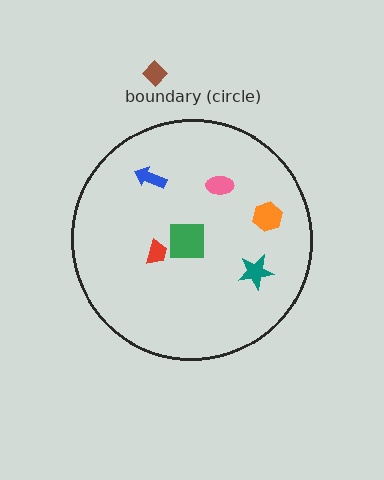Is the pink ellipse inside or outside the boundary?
Inside.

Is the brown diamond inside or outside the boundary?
Outside.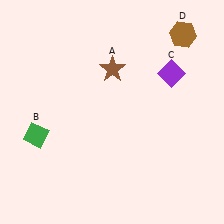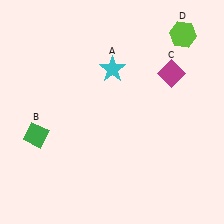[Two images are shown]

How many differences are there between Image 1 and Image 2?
There are 3 differences between the two images.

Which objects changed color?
A changed from brown to cyan. C changed from purple to magenta. D changed from brown to lime.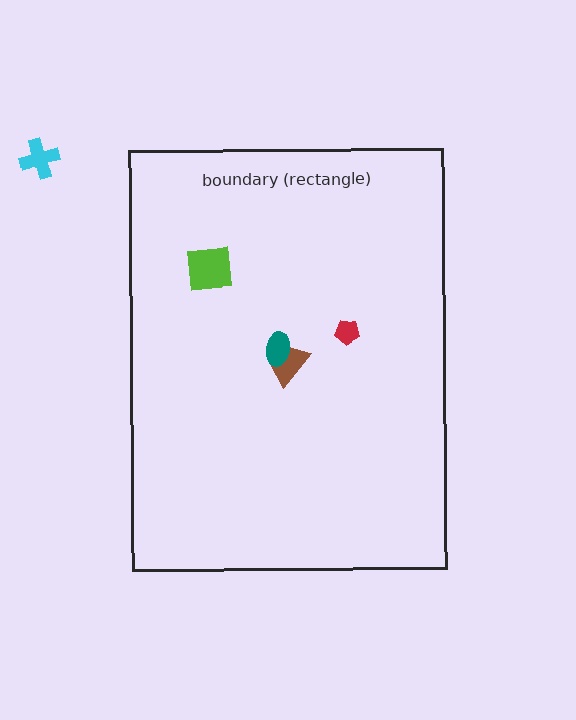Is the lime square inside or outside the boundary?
Inside.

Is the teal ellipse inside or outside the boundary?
Inside.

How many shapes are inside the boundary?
4 inside, 1 outside.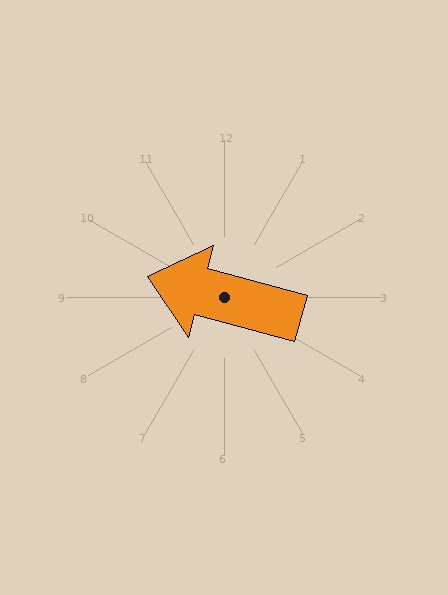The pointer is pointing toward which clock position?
Roughly 10 o'clock.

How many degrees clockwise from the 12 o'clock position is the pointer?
Approximately 286 degrees.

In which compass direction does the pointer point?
West.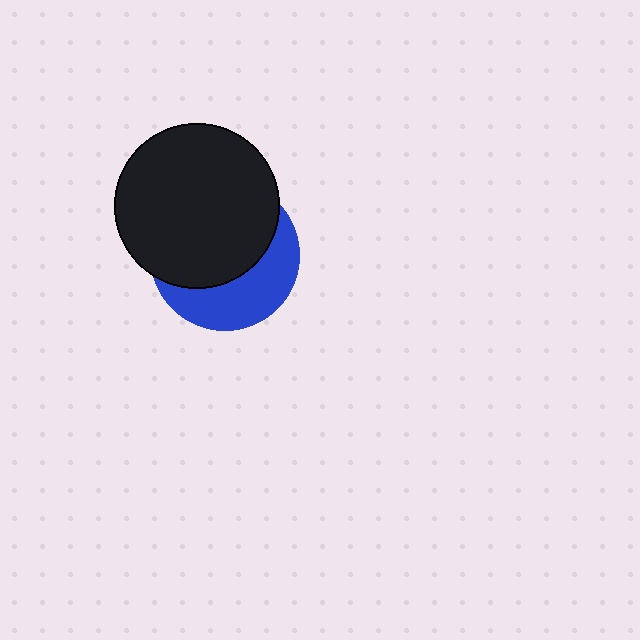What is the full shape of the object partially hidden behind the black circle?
The partially hidden object is a blue circle.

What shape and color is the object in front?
The object in front is a black circle.